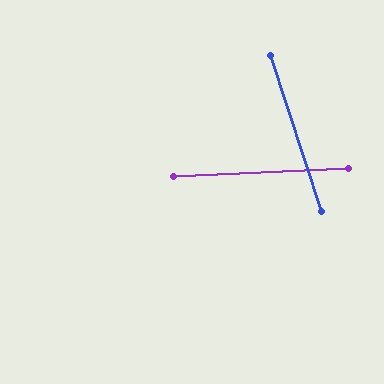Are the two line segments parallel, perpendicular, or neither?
Neither parallel nor perpendicular — they differ by about 75°.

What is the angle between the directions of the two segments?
Approximately 75 degrees.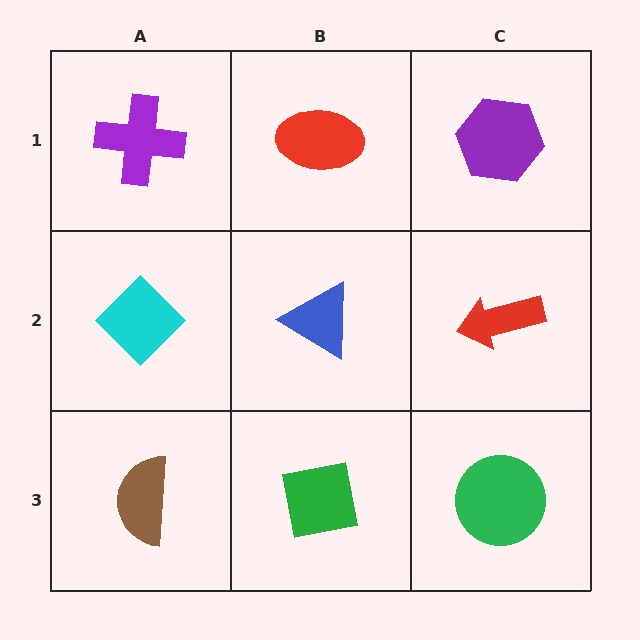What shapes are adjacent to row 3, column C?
A red arrow (row 2, column C), a green square (row 3, column B).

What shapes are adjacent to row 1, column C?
A red arrow (row 2, column C), a red ellipse (row 1, column B).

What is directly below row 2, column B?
A green square.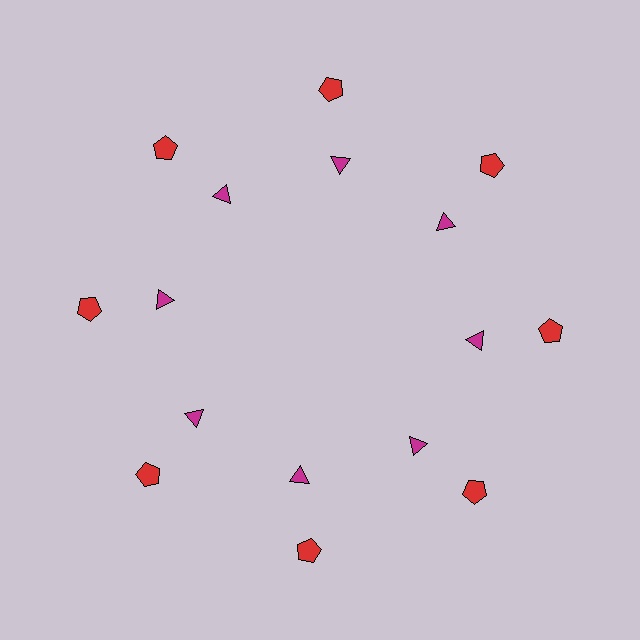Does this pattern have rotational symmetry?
Yes, this pattern has 8-fold rotational symmetry. It looks the same after rotating 45 degrees around the center.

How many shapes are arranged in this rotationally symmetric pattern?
There are 16 shapes, arranged in 8 groups of 2.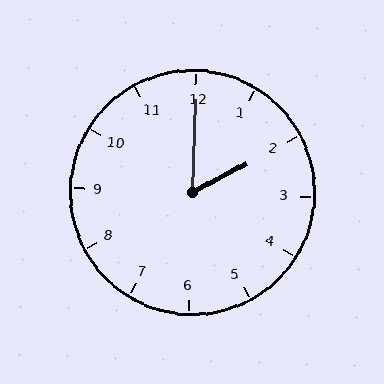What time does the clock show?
2:00.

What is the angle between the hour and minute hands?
Approximately 60 degrees.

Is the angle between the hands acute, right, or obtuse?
It is acute.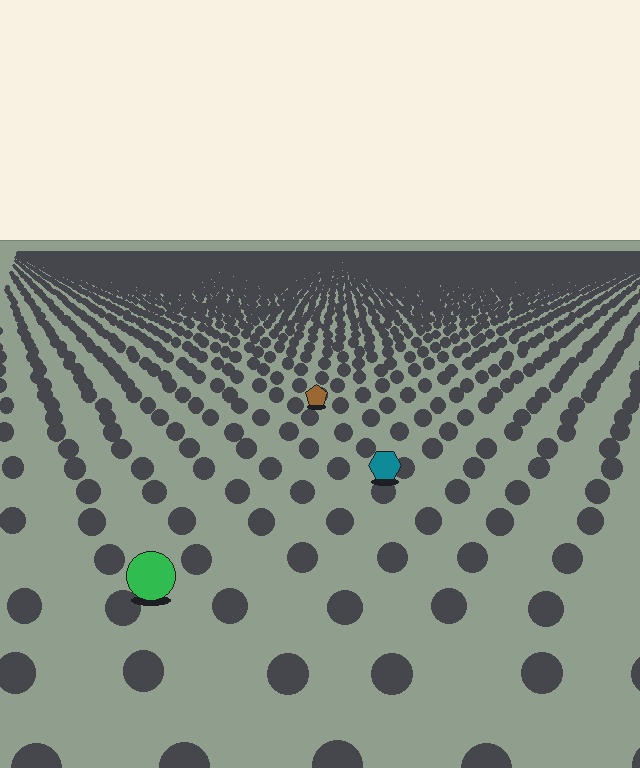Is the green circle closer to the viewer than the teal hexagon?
Yes. The green circle is closer — you can tell from the texture gradient: the ground texture is coarser near it.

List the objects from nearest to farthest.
From nearest to farthest: the green circle, the teal hexagon, the brown pentagon.